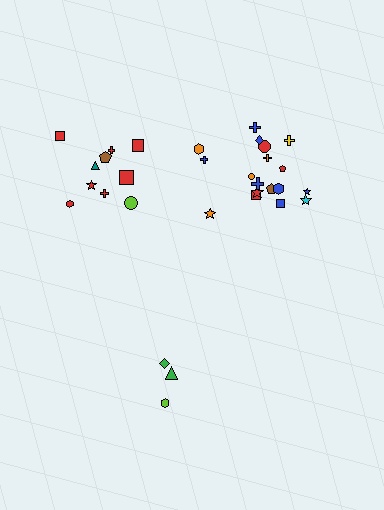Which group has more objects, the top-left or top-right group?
The top-right group.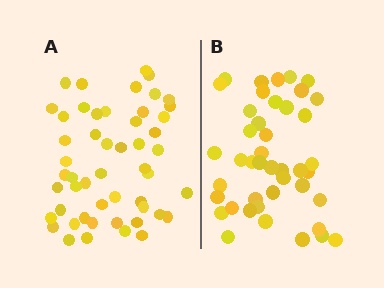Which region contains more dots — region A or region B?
Region A (the left region) has more dots.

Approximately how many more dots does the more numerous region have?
Region A has roughly 8 or so more dots than region B.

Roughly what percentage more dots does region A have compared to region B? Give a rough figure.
About 20% more.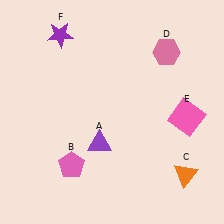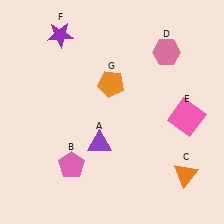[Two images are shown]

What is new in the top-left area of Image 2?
An orange pentagon (G) was added in the top-left area of Image 2.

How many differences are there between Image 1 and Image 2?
There is 1 difference between the two images.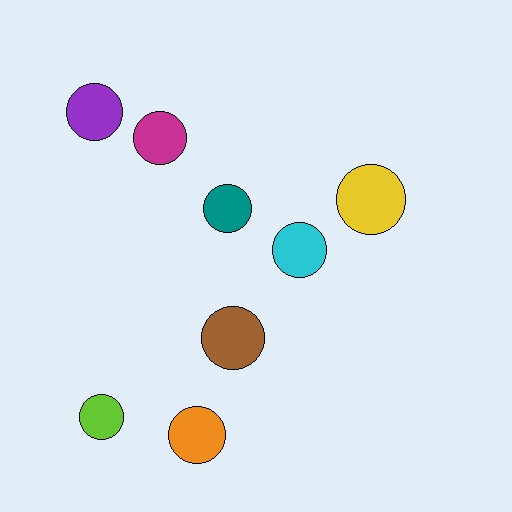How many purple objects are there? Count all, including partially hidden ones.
There is 1 purple object.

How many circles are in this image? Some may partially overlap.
There are 8 circles.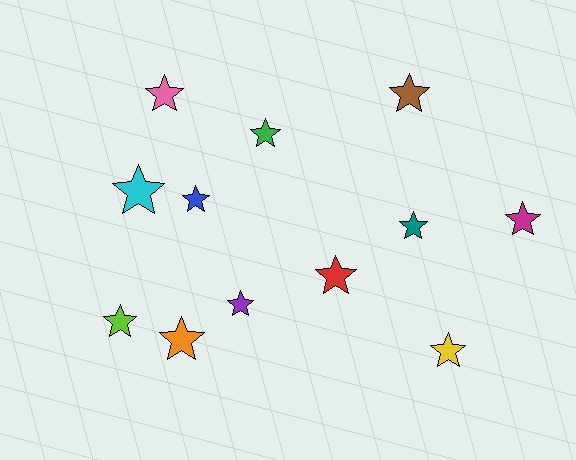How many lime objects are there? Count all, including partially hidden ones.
There is 1 lime object.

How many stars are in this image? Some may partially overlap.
There are 12 stars.